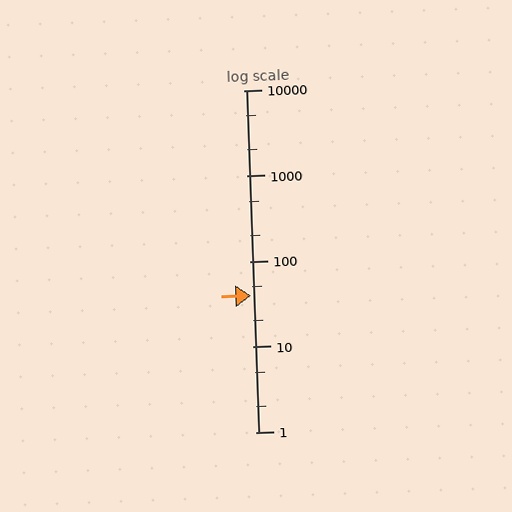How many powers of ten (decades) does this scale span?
The scale spans 4 decades, from 1 to 10000.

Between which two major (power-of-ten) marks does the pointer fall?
The pointer is between 10 and 100.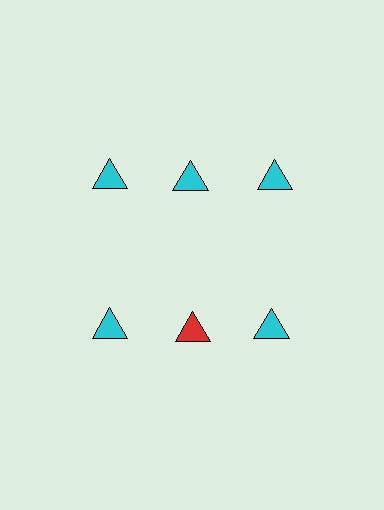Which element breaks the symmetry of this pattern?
The red triangle in the second row, second from left column breaks the symmetry. All other shapes are cyan triangles.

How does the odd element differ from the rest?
It has a different color: red instead of cyan.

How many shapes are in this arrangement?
There are 6 shapes arranged in a grid pattern.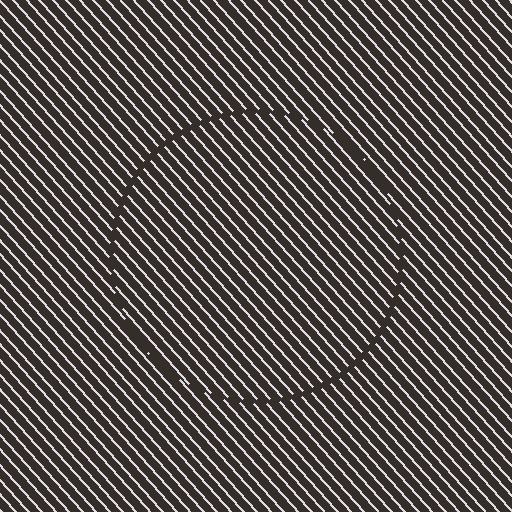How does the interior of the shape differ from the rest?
The interior of the shape contains the same grating, shifted by half a period — the contour is defined by the phase discontinuity where line-ends from the inner and outer gratings abut.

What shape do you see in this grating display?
An illusory circle. The interior of the shape contains the same grating, shifted by half a period — the contour is defined by the phase discontinuity where line-ends from the inner and outer gratings abut.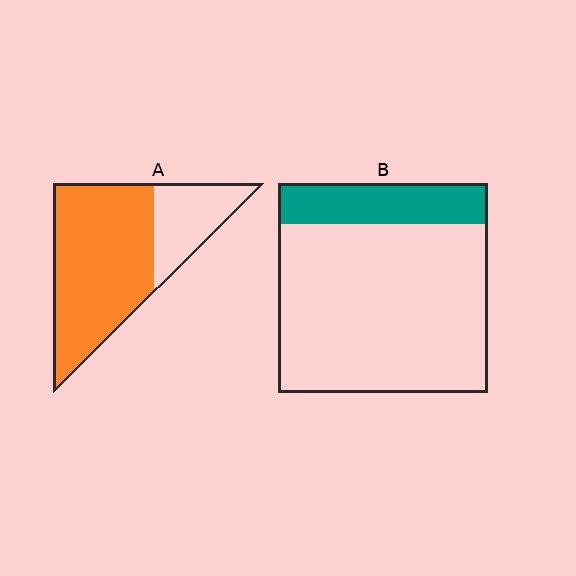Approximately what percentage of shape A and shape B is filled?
A is approximately 75% and B is approximately 20%.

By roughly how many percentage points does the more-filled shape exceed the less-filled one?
By roughly 55 percentage points (A over B).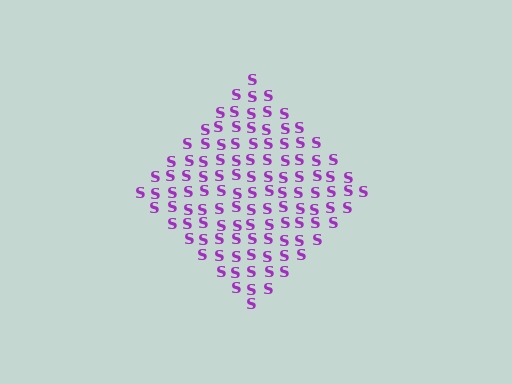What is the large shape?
The large shape is a diamond.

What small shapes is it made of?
It is made of small letter S's.